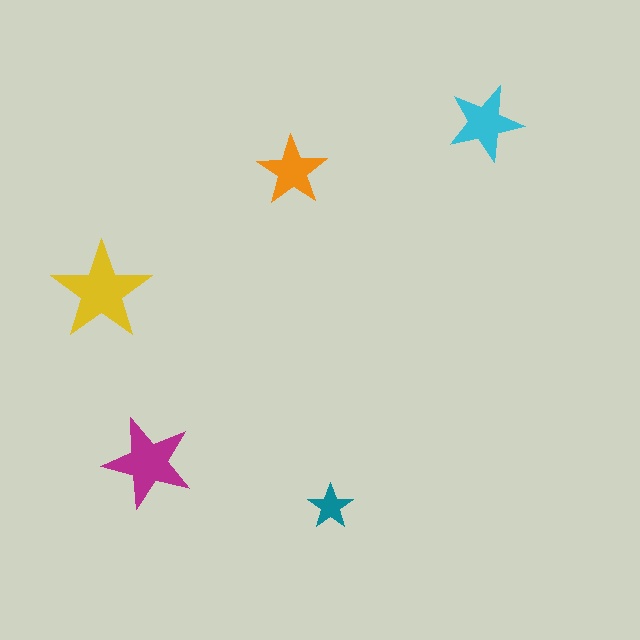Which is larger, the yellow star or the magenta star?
The yellow one.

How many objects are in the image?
There are 5 objects in the image.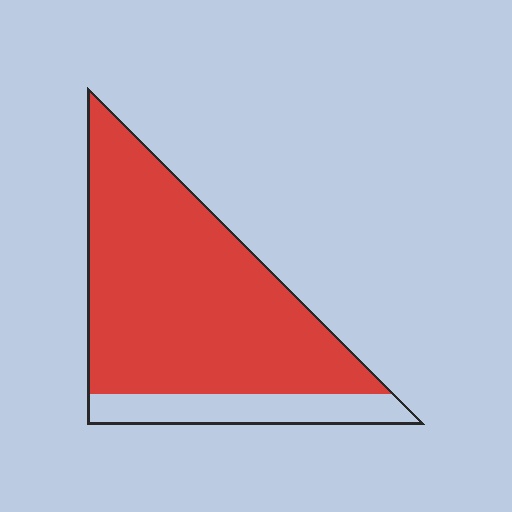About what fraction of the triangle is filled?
About five sixths (5/6).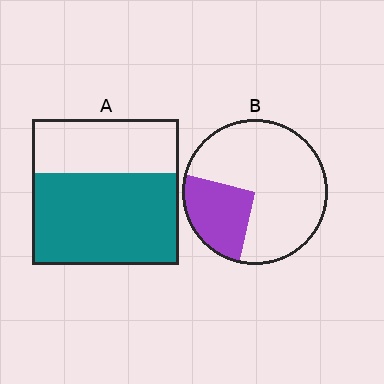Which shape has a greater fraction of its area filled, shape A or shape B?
Shape A.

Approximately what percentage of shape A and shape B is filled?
A is approximately 65% and B is approximately 25%.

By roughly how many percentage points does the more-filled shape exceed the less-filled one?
By roughly 35 percentage points (A over B).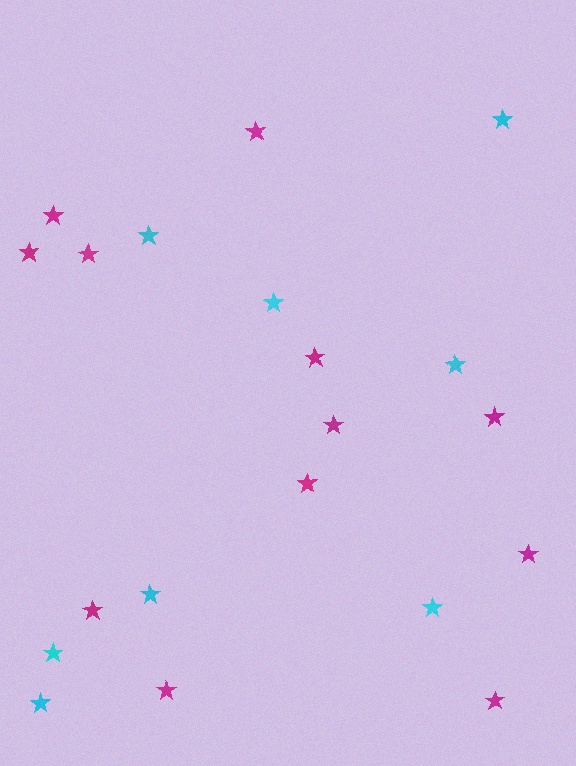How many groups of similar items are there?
There are 2 groups: one group of cyan stars (8) and one group of magenta stars (12).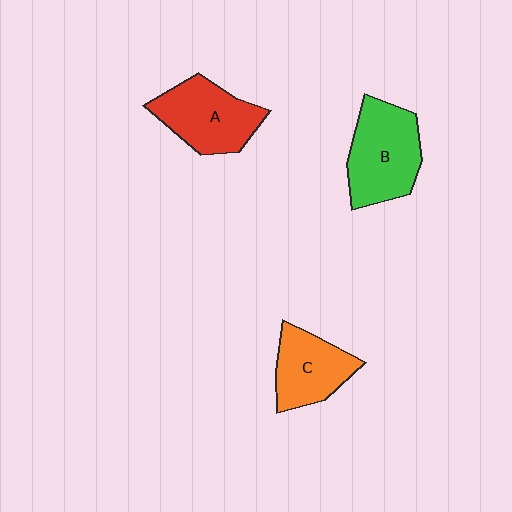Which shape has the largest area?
Shape B (green).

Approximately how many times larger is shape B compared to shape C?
Approximately 1.3 times.